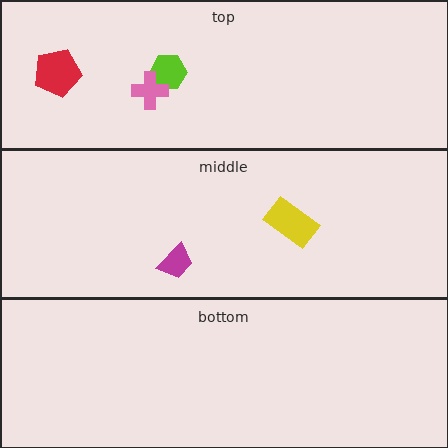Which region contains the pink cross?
The top region.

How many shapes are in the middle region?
2.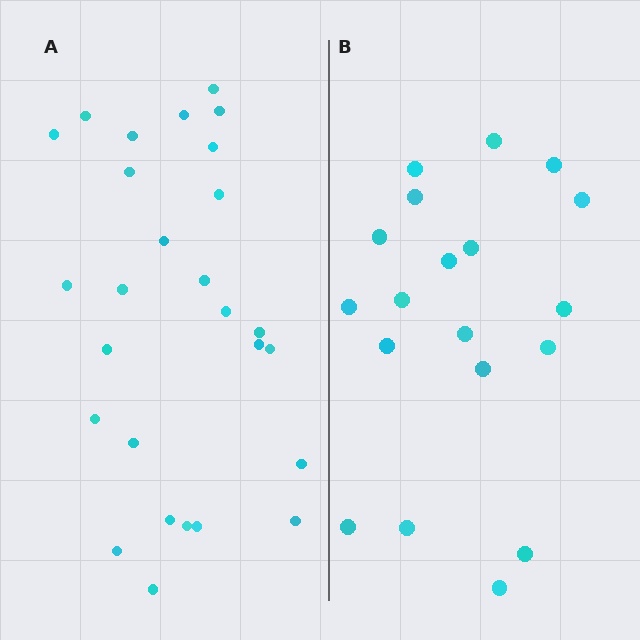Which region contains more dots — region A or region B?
Region A (the left region) has more dots.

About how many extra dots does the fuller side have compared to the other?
Region A has roughly 8 or so more dots than region B.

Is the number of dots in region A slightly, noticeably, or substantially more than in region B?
Region A has noticeably more, but not dramatically so. The ratio is roughly 1.4 to 1.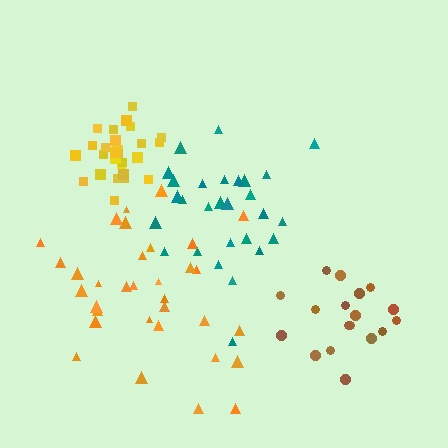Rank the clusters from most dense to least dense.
yellow, brown, teal, orange.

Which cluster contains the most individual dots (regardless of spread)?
Orange (33).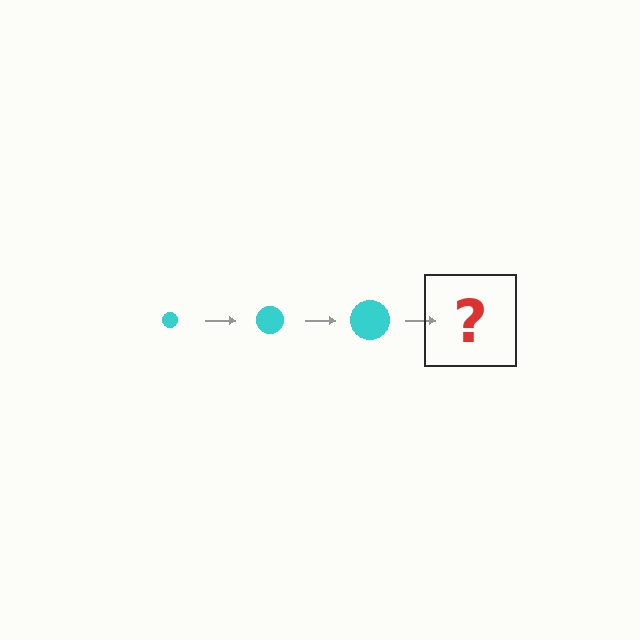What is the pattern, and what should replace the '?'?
The pattern is that the circle gets progressively larger each step. The '?' should be a cyan circle, larger than the previous one.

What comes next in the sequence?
The next element should be a cyan circle, larger than the previous one.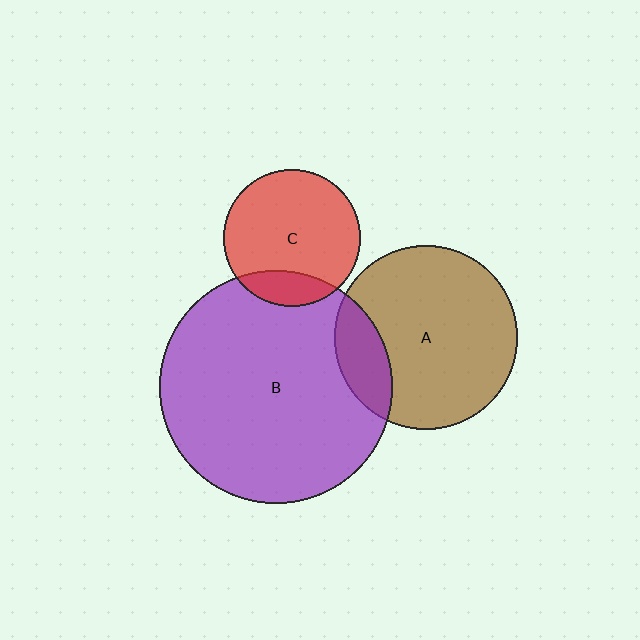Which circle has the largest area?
Circle B (purple).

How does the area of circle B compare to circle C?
Approximately 2.9 times.